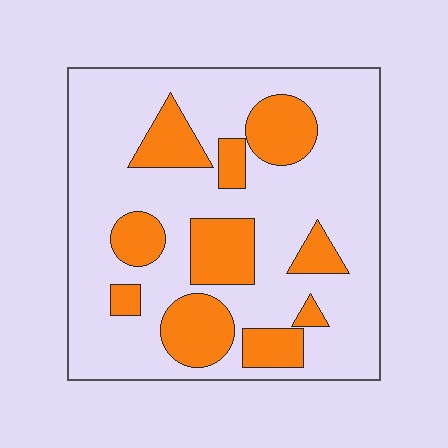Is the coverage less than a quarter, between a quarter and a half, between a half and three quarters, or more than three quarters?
Between a quarter and a half.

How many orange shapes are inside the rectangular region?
10.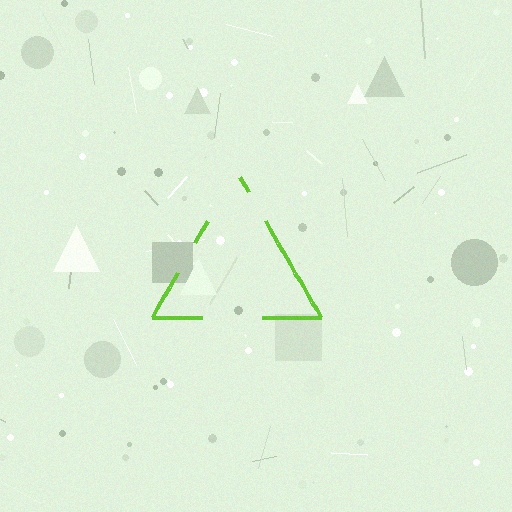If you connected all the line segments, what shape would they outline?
They would outline a triangle.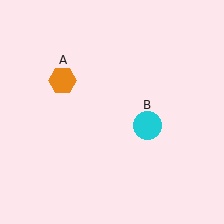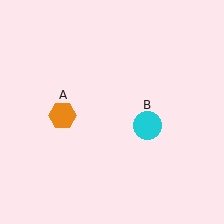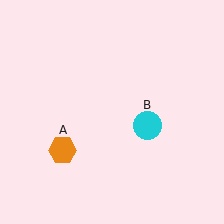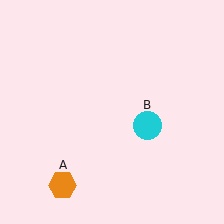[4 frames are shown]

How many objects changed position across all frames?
1 object changed position: orange hexagon (object A).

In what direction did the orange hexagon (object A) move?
The orange hexagon (object A) moved down.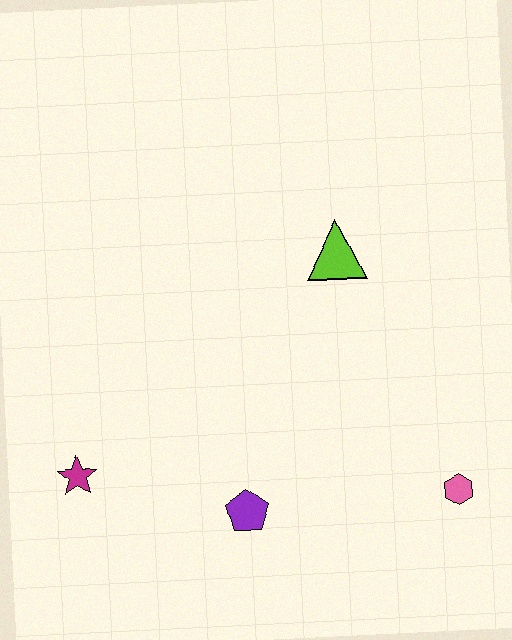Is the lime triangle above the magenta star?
Yes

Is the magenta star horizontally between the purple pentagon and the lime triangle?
No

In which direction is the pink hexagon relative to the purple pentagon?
The pink hexagon is to the right of the purple pentagon.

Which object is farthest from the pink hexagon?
The magenta star is farthest from the pink hexagon.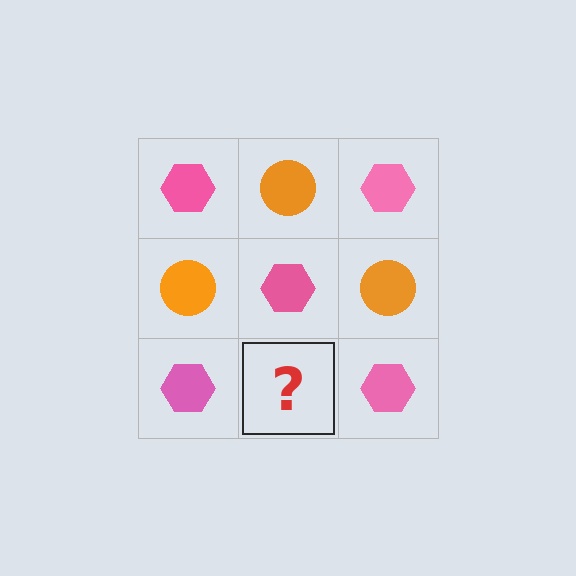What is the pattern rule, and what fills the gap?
The rule is that it alternates pink hexagon and orange circle in a checkerboard pattern. The gap should be filled with an orange circle.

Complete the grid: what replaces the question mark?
The question mark should be replaced with an orange circle.